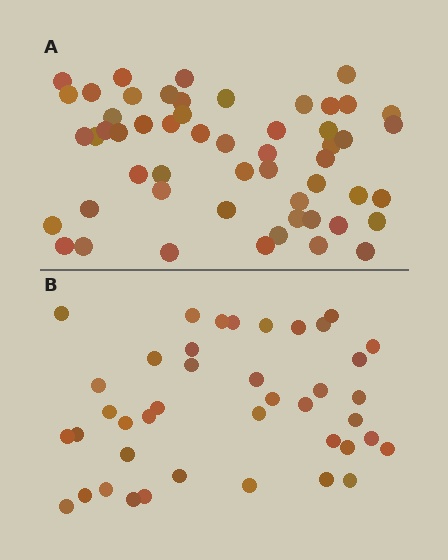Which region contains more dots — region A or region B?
Region A (the top region) has more dots.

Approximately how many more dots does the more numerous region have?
Region A has approximately 15 more dots than region B.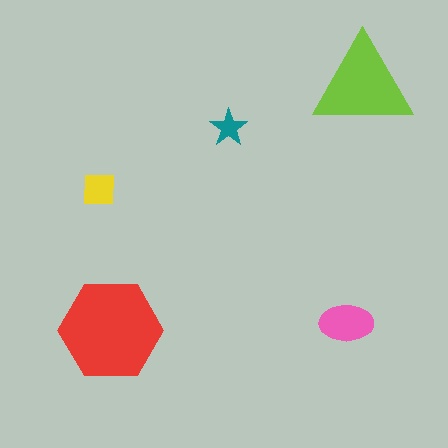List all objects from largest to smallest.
The red hexagon, the lime triangle, the pink ellipse, the yellow square, the teal star.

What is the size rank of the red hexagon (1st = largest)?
1st.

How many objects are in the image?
There are 5 objects in the image.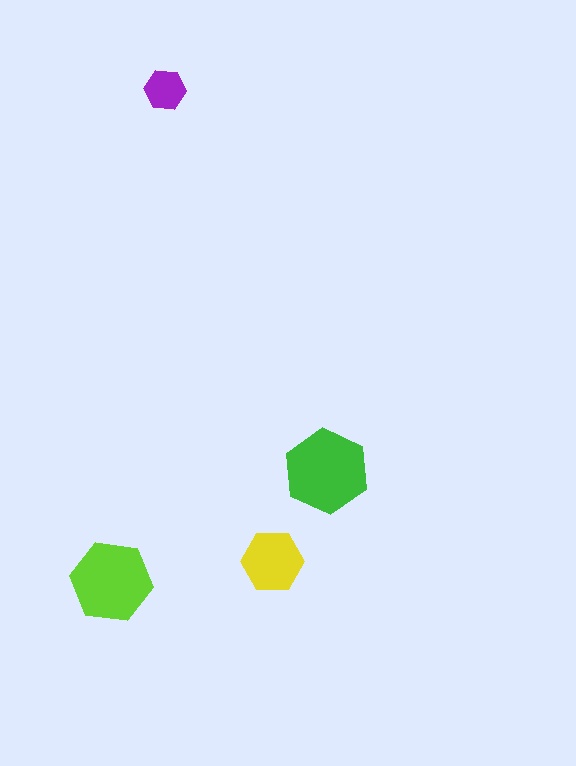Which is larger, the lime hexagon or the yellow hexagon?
The lime one.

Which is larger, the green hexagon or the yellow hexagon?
The green one.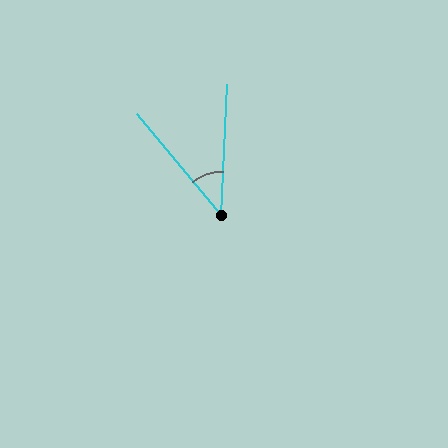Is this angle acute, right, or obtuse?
It is acute.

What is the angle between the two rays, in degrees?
Approximately 43 degrees.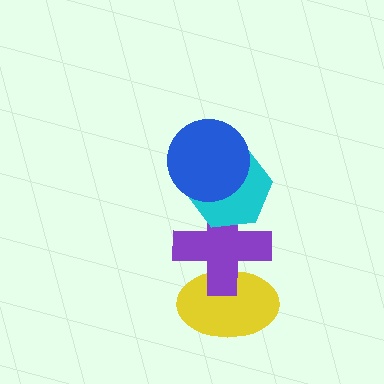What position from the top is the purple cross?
The purple cross is 3rd from the top.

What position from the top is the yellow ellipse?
The yellow ellipse is 4th from the top.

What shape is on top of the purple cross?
The cyan hexagon is on top of the purple cross.